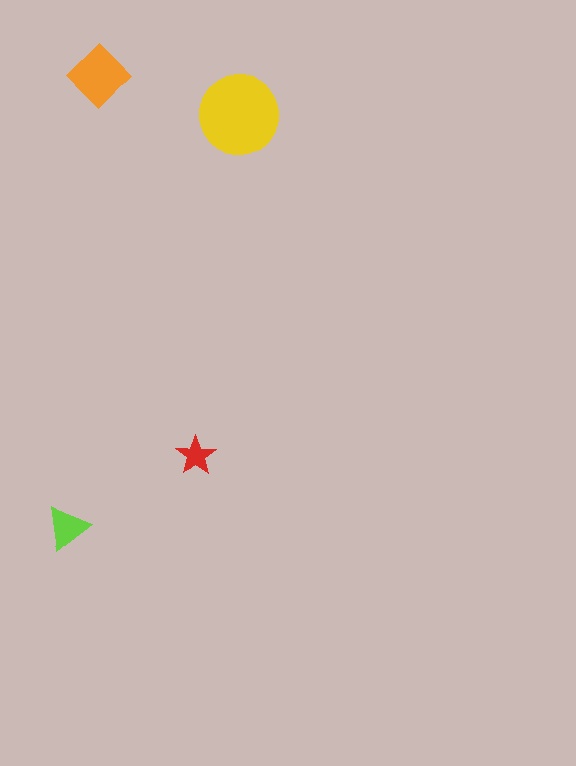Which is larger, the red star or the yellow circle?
The yellow circle.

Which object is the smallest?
The red star.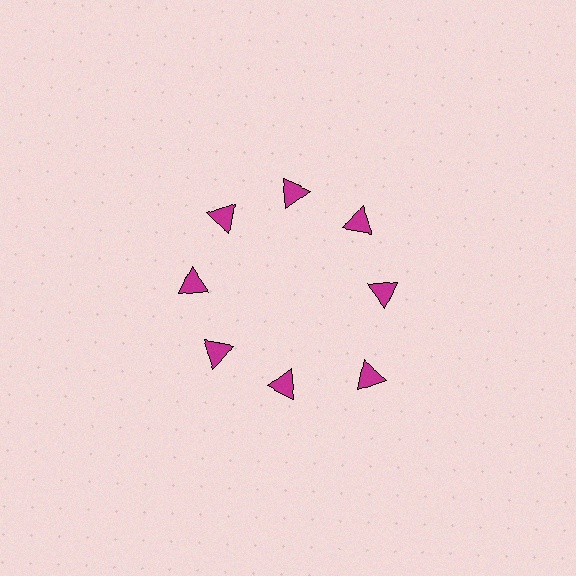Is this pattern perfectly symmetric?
No. The 8 magenta triangles are arranged in a ring, but one element near the 4 o'clock position is pushed outward from the center, breaking the 8-fold rotational symmetry.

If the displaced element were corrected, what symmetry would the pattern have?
It would have 8-fold rotational symmetry — the pattern would map onto itself every 45 degrees.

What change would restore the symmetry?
The symmetry would be restored by moving it inward, back onto the ring so that all 8 triangles sit at equal angles and equal distance from the center.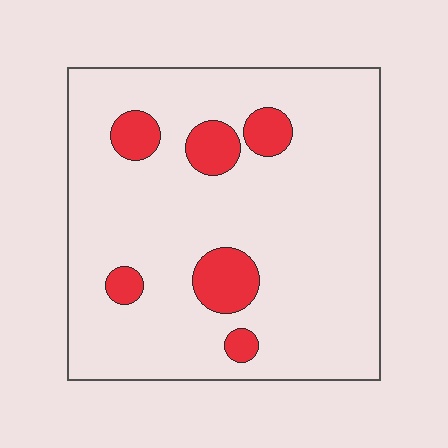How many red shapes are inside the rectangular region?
6.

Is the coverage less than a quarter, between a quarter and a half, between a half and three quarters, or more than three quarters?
Less than a quarter.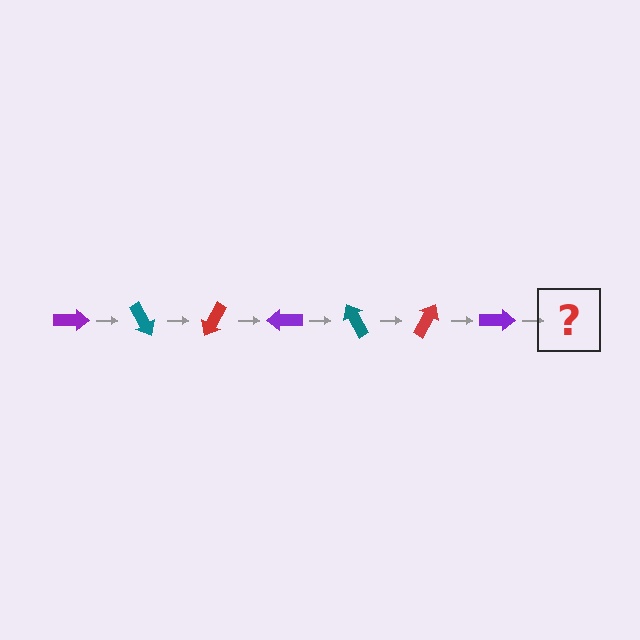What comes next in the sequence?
The next element should be a teal arrow, rotated 420 degrees from the start.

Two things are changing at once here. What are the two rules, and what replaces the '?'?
The two rules are that it rotates 60 degrees each step and the color cycles through purple, teal, and red. The '?' should be a teal arrow, rotated 420 degrees from the start.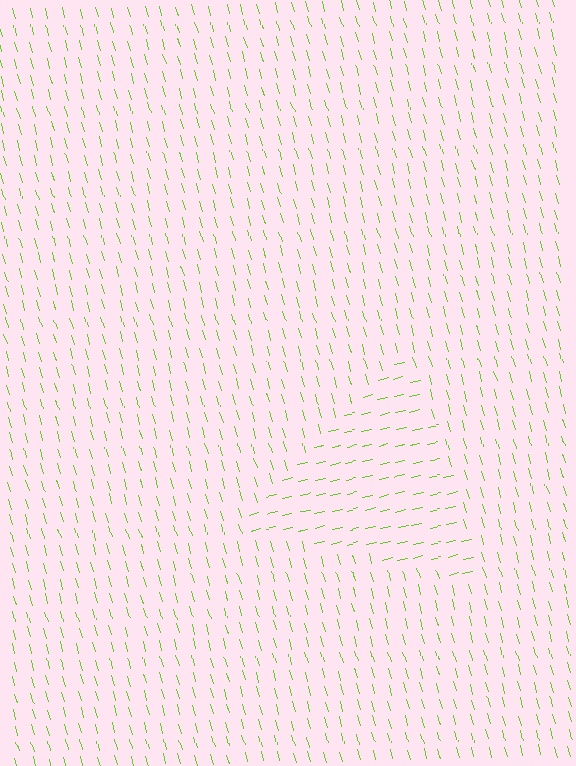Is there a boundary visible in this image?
Yes, there is a texture boundary formed by a change in line orientation.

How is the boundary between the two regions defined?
The boundary is defined purely by a change in line orientation (approximately 88 degrees difference). All lines are the same color and thickness.